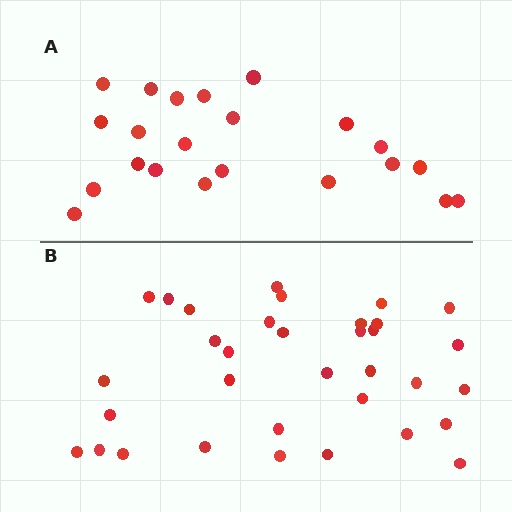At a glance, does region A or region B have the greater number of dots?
Region B (the bottom region) has more dots.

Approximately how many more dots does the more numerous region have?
Region B has roughly 12 or so more dots than region A.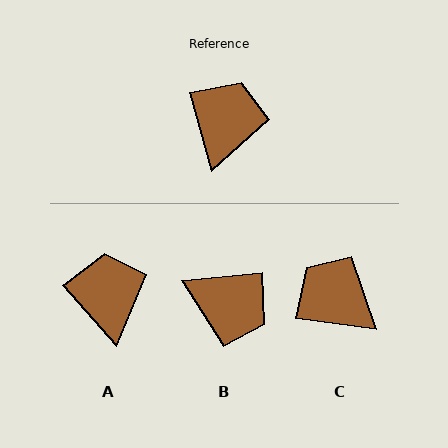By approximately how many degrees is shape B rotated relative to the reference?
Approximately 99 degrees clockwise.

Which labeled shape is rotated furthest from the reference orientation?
B, about 99 degrees away.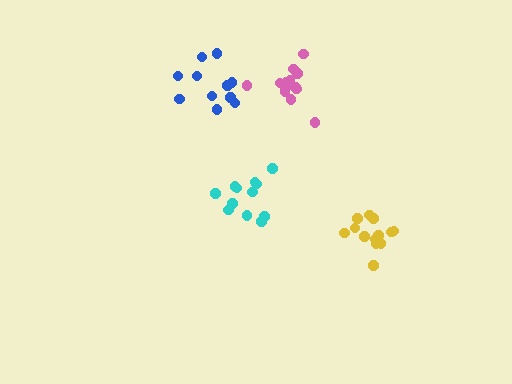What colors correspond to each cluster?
The clusters are colored: blue, yellow, pink, cyan.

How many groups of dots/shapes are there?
There are 4 groups.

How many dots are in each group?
Group 1: 11 dots, Group 2: 13 dots, Group 3: 14 dots, Group 4: 12 dots (50 total).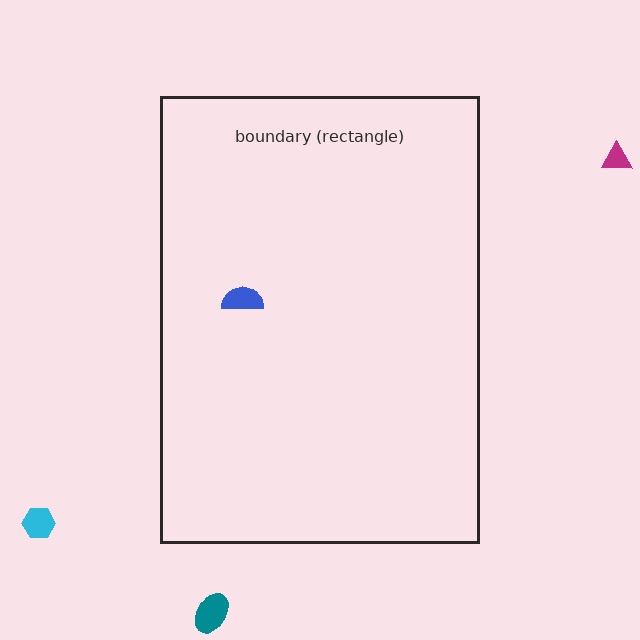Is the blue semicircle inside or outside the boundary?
Inside.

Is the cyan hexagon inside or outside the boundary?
Outside.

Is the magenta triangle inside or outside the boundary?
Outside.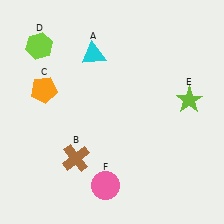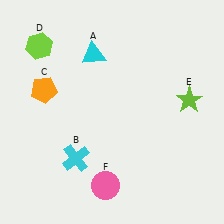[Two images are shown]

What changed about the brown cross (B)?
In Image 1, B is brown. In Image 2, it changed to cyan.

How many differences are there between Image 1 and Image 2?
There is 1 difference between the two images.